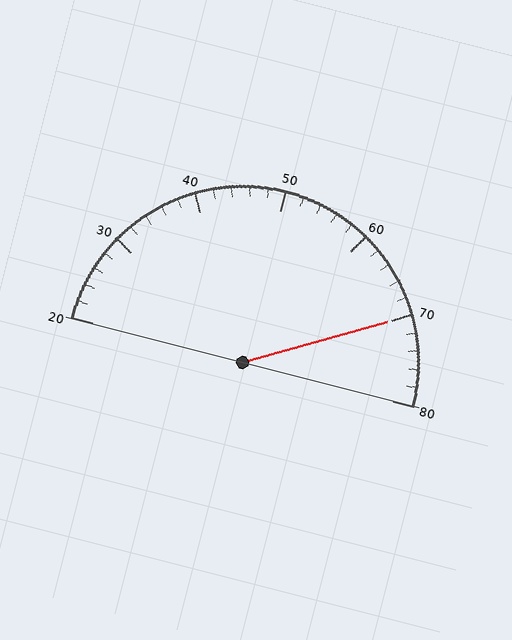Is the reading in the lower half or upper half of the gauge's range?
The reading is in the upper half of the range (20 to 80).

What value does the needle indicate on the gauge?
The needle indicates approximately 70.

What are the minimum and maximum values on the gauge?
The gauge ranges from 20 to 80.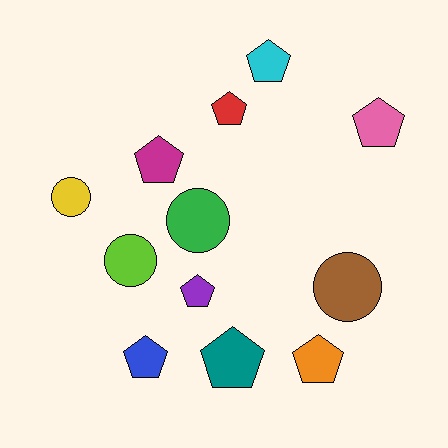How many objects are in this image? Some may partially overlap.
There are 12 objects.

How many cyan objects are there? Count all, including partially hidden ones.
There is 1 cyan object.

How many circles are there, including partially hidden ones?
There are 4 circles.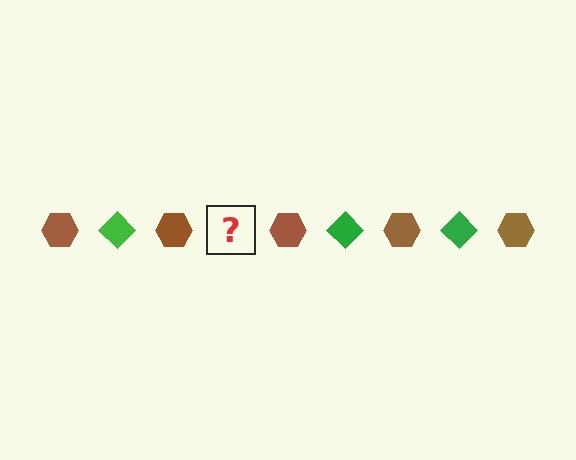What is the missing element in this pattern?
The missing element is a green diamond.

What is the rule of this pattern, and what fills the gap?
The rule is that the pattern alternates between brown hexagon and green diamond. The gap should be filled with a green diamond.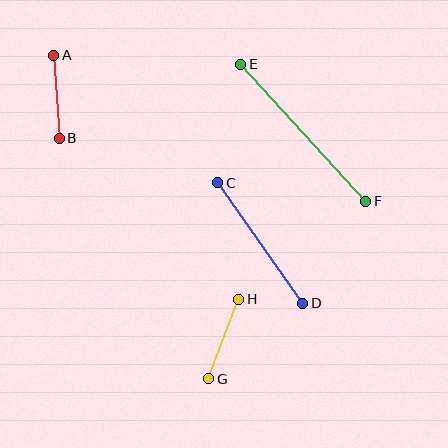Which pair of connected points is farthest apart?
Points E and F are farthest apart.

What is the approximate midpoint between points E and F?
The midpoint is at approximately (303, 133) pixels.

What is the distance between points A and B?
The distance is approximately 83 pixels.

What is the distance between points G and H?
The distance is approximately 85 pixels.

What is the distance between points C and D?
The distance is approximately 148 pixels.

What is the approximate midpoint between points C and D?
The midpoint is at approximately (260, 243) pixels.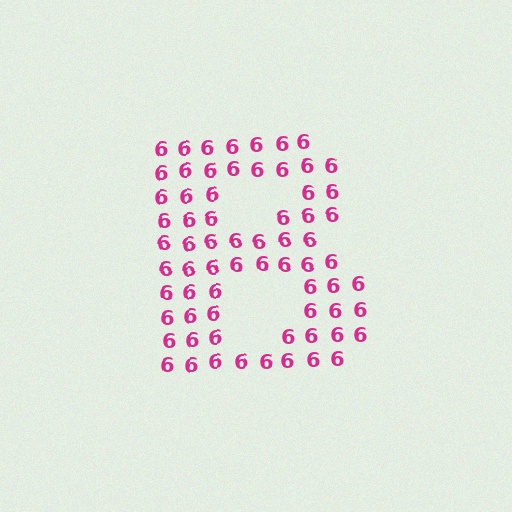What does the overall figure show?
The overall figure shows the letter B.